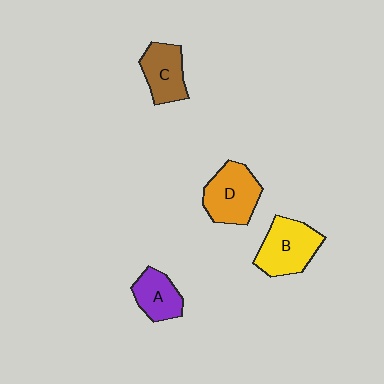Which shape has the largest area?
Shape B (yellow).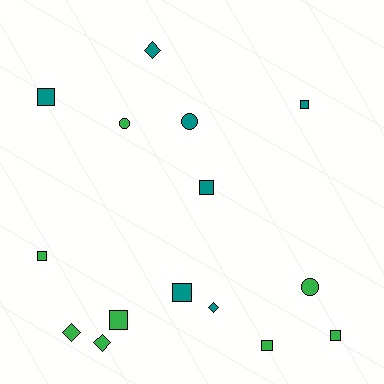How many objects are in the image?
There are 15 objects.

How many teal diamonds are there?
There are 2 teal diamonds.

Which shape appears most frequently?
Square, with 8 objects.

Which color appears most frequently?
Green, with 8 objects.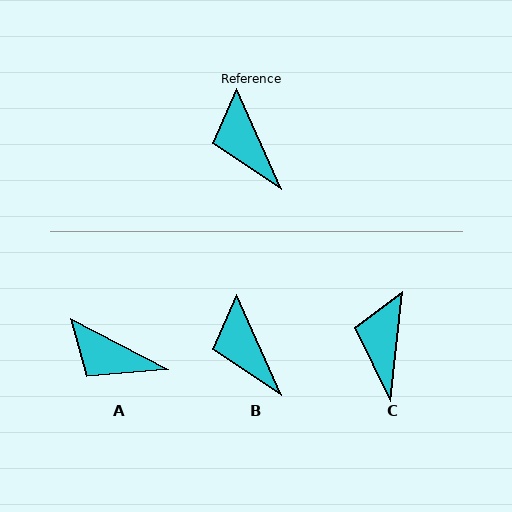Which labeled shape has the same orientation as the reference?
B.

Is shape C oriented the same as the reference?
No, it is off by about 30 degrees.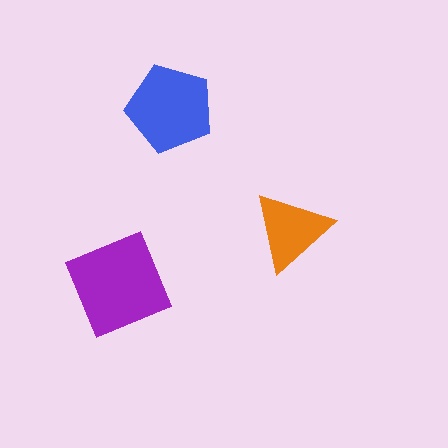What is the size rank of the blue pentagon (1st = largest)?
2nd.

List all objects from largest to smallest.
The purple square, the blue pentagon, the orange triangle.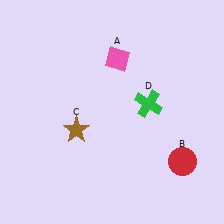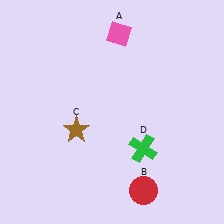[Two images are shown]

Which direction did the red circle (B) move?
The red circle (B) moved left.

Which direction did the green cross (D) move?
The green cross (D) moved down.